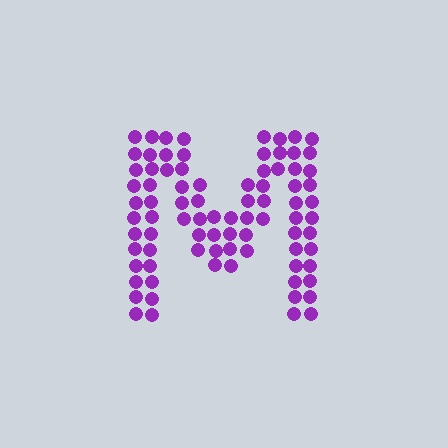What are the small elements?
The small elements are circles.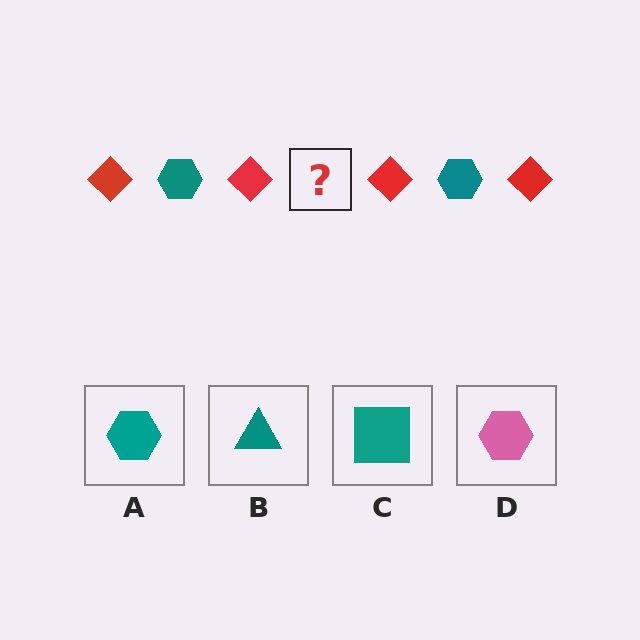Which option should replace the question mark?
Option A.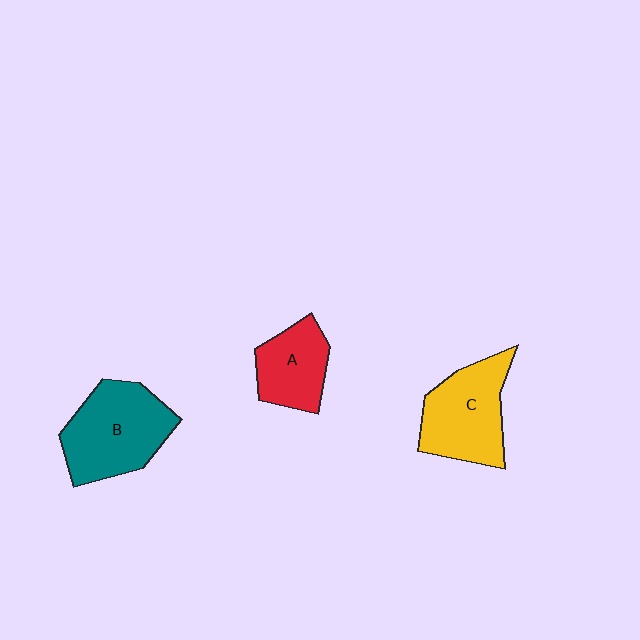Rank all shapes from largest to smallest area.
From largest to smallest: B (teal), C (yellow), A (red).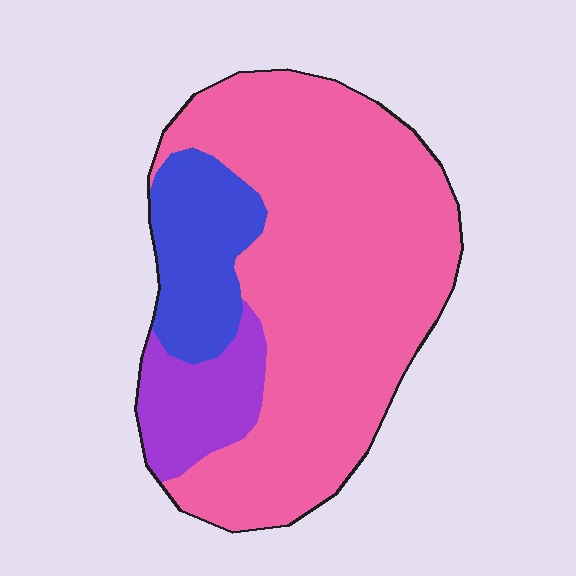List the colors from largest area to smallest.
From largest to smallest: pink, blue, purple.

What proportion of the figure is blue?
Blue covers around 15% of the figure.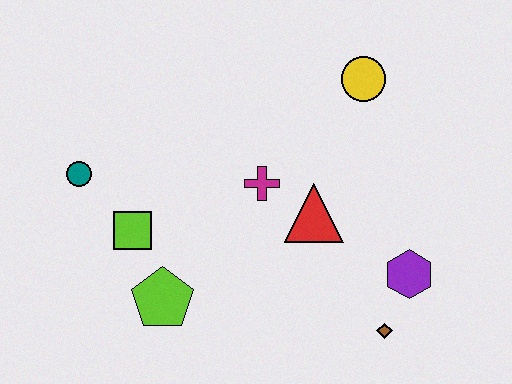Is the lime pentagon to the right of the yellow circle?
No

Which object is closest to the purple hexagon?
The brown diamond is closest to the purple hexagon.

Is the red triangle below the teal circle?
Yes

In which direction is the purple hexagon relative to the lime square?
The purple hexagon is to the right of the lime square.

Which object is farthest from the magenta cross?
The brown diamond is farthest from the magenta cross.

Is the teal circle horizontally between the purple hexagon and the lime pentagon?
No